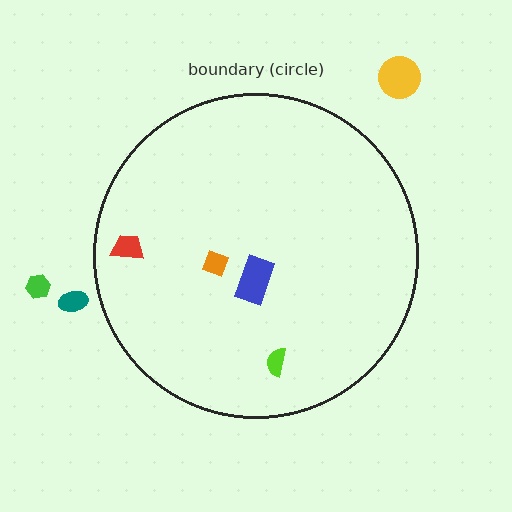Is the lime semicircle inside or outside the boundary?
Inside.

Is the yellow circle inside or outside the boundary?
Outside.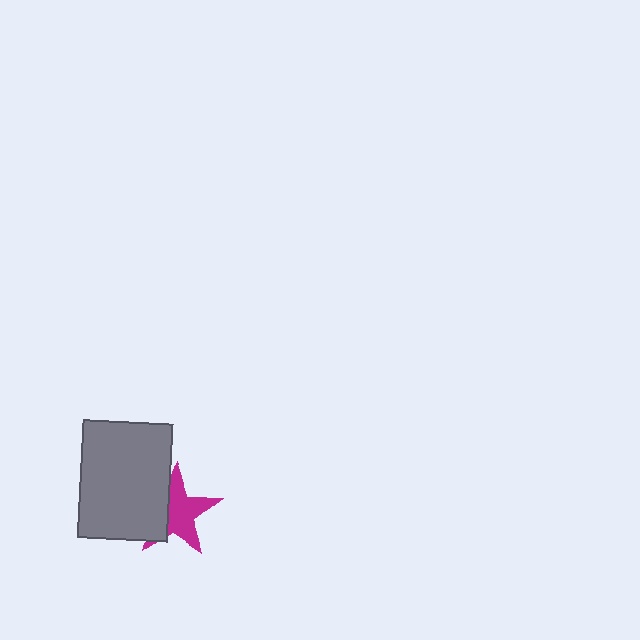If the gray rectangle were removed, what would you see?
You would see the complete magenta star.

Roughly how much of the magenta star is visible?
About half of it is visible (roughly 62%).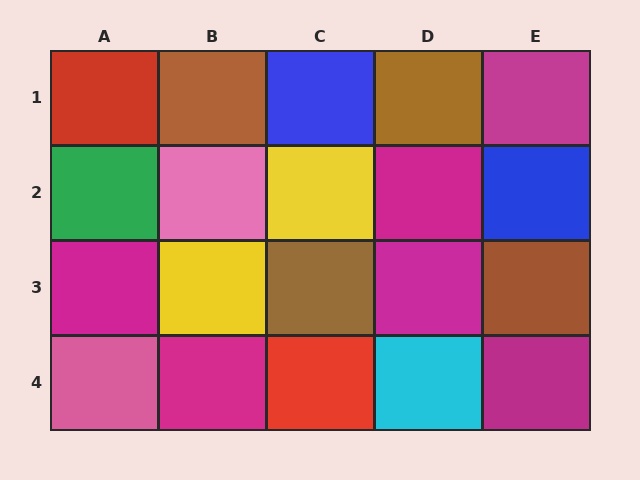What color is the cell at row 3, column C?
Brown.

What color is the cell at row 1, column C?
Blue.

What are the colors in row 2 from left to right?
Green, pink, yellow, magenta, blue.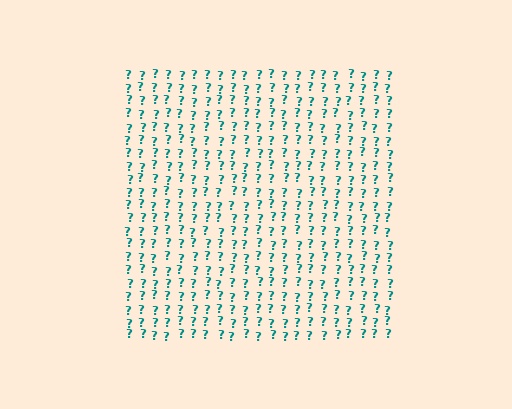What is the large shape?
The large shape is a square.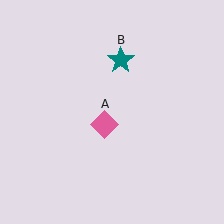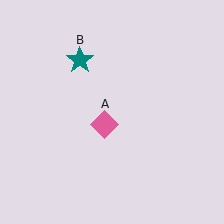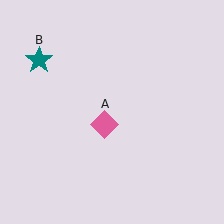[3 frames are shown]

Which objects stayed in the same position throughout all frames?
Pink diamond (object A) remained stationary.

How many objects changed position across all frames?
1 object changed position: teal star (object B).